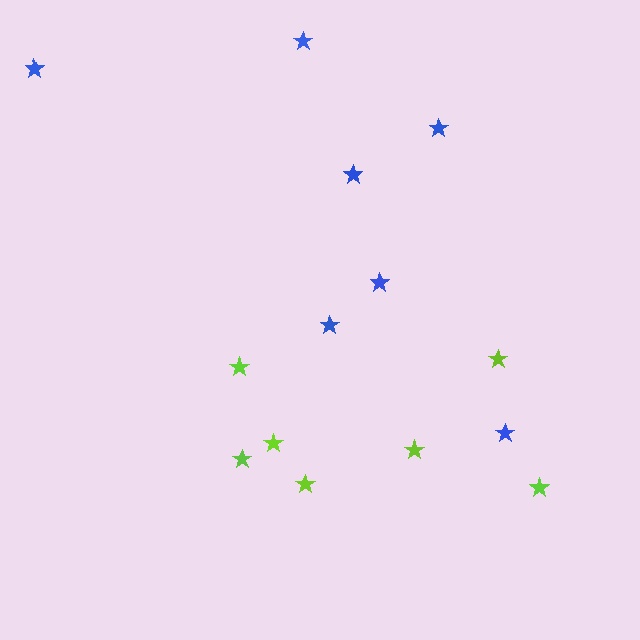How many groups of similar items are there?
There are 2 groups: one group of lime stars (7) and one group of blue stars (7).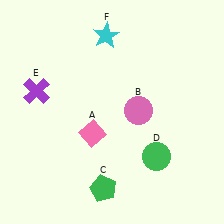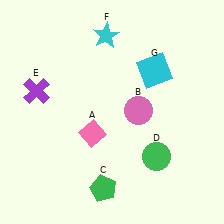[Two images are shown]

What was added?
A cyan square (G) was added in Image 2.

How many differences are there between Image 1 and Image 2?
There is 1 difference between the two images.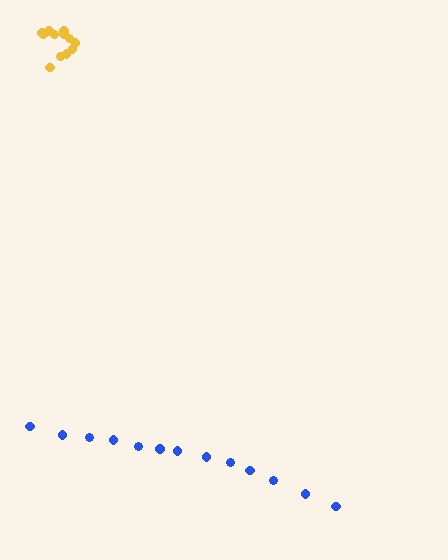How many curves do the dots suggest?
There are 2 distinct paths.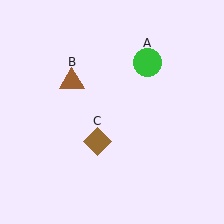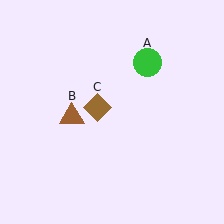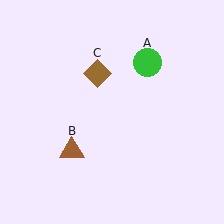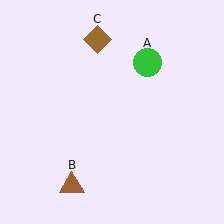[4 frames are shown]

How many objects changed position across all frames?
2 objects changed position: brown triangle (object B), brown diamond (object C).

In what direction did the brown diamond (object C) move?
The brown diamond (object C) moved up.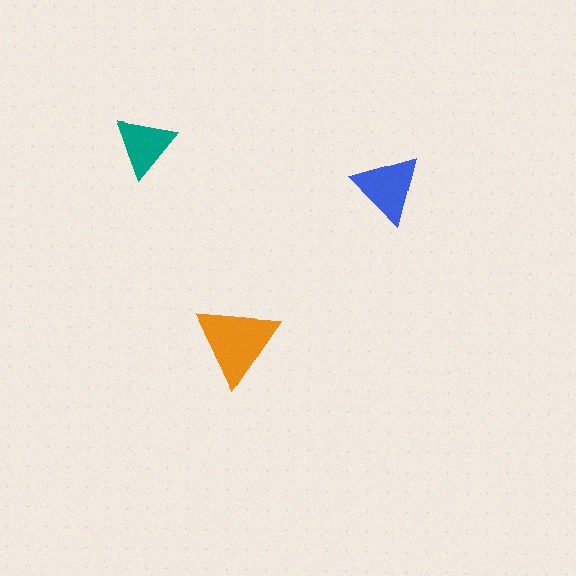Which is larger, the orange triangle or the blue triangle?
The orange one.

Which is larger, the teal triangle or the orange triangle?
The orange one.